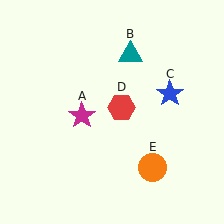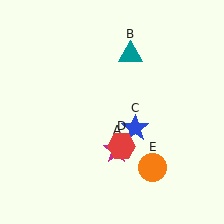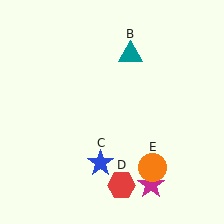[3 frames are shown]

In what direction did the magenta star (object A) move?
The magenta star (object A) moved down and to the right.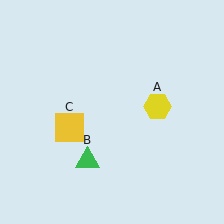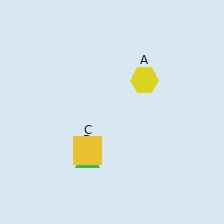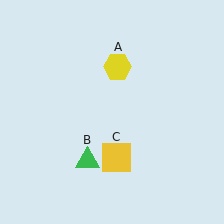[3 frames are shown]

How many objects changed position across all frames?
2 objects changed position: yellow hexagon (object A), yellow square (object C).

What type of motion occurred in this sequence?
The yellow hexagon (object A), yellow square (object C) rotated counterclockwise around the center of the scene.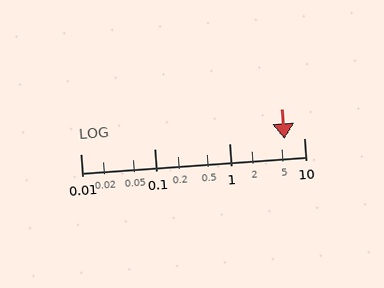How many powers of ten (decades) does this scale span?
The scale spans 3 decades, from 0.01 to 10.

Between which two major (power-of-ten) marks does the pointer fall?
The pointer is between 1 and 10.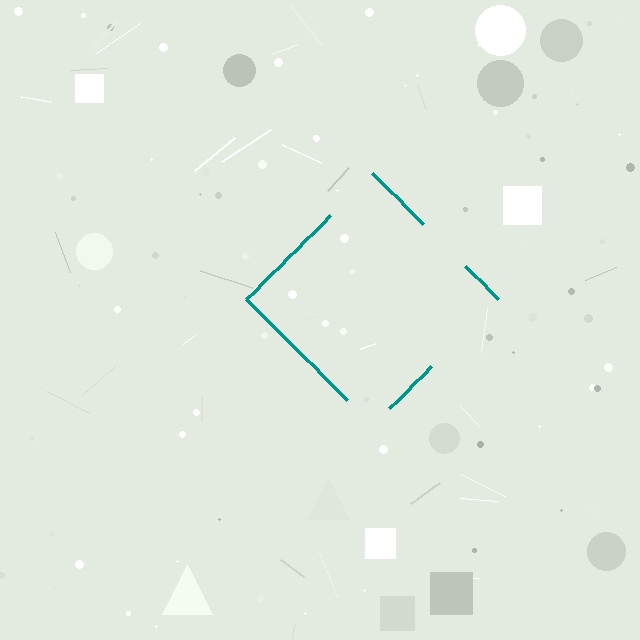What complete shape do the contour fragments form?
The contour fragments form a diamond.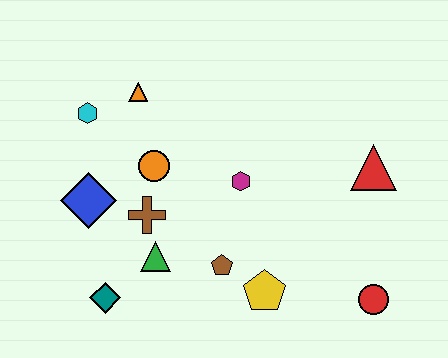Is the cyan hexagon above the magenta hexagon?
Yes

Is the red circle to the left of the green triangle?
No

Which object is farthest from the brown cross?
The red circle is farthest from the brown cross.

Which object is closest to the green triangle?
The brown cross is closest to the green triangle.